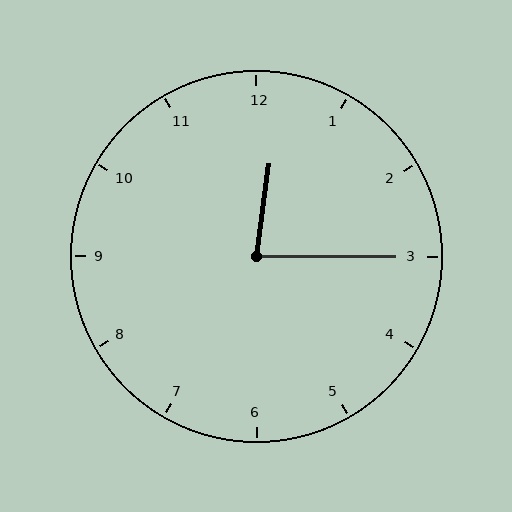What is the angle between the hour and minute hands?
Approximately 82 degrees.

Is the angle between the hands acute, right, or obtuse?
It is acute.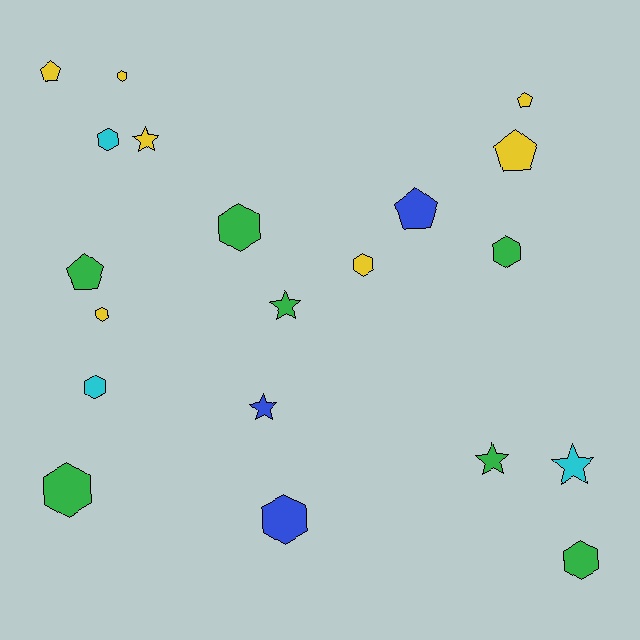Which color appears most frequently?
Green, with 7 objects.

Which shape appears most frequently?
Hexagon, with 10 objects.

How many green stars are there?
There are 2 green stars.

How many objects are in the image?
There are 20 objects.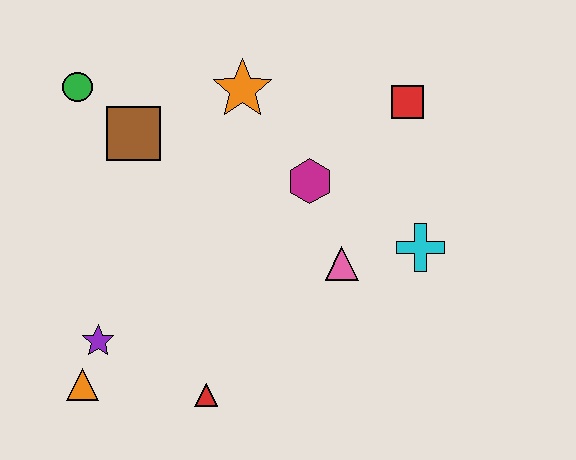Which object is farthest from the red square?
The orange triangle is farthest from the red square.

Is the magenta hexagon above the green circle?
No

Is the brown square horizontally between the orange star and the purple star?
Yes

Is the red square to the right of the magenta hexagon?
Yes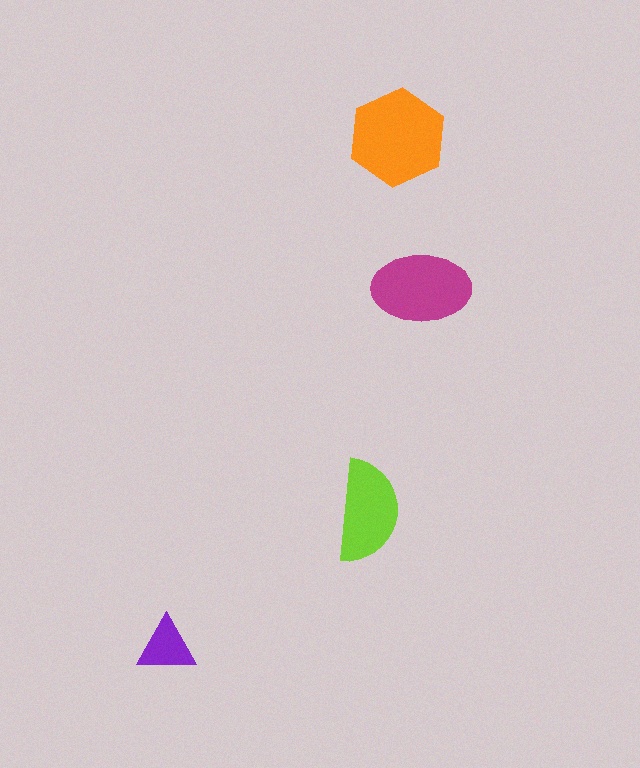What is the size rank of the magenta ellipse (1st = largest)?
2nd.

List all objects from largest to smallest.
The orange hexagon, the magenta ellipse, the lime semicircle, the purple triangle.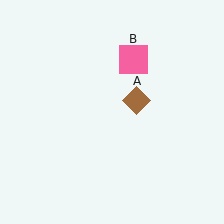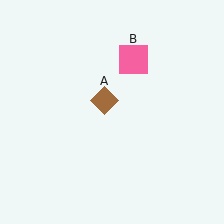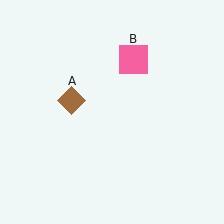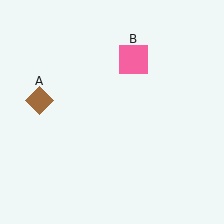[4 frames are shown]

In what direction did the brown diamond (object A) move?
The brown diamond (object A) moved left.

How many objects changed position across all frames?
1 object changed position: brown diamond (object A).